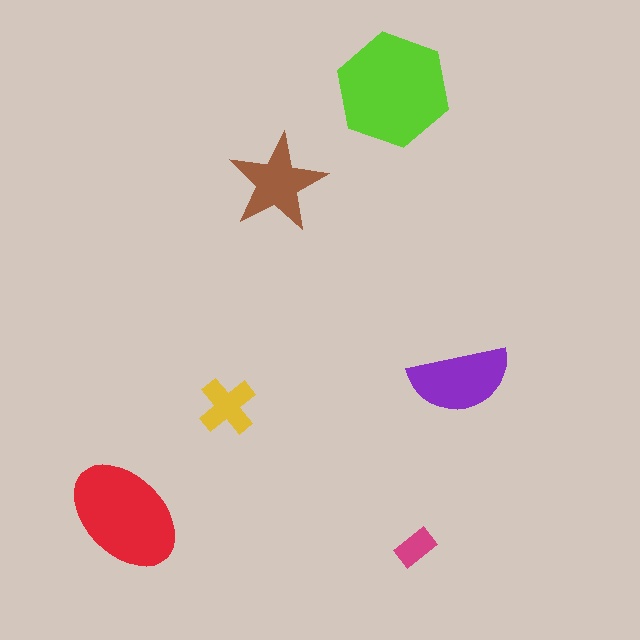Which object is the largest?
The lime hexagon.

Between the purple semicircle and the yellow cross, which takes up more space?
The purple semicircle.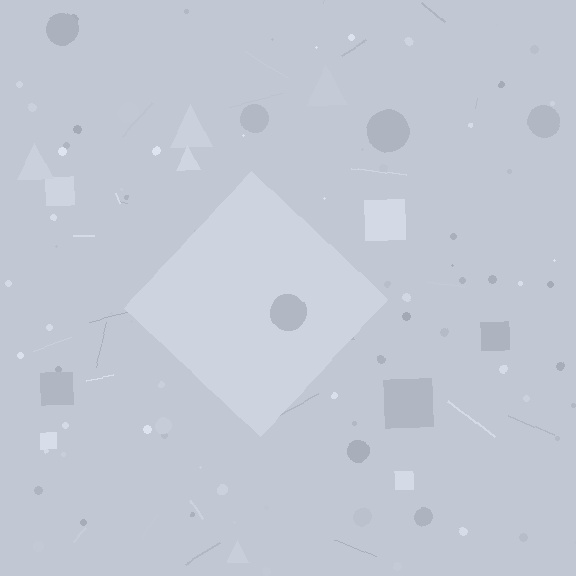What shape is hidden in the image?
A diamond is hidden in the image.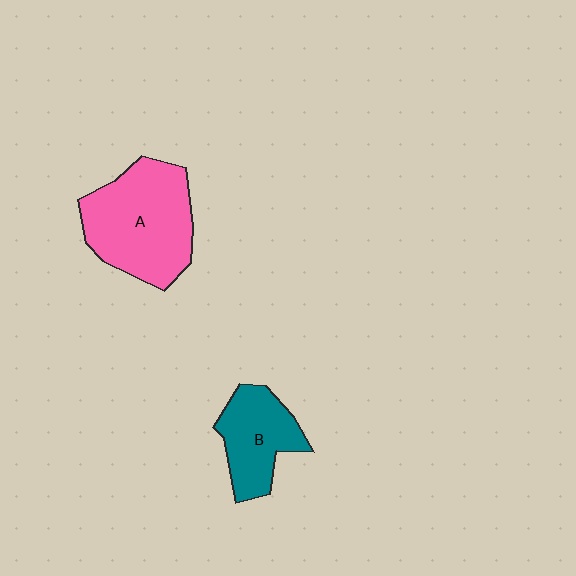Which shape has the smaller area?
Shape B (teal).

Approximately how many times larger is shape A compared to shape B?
Approximately 1.6 times.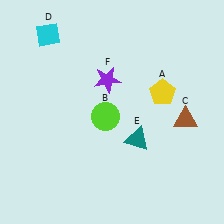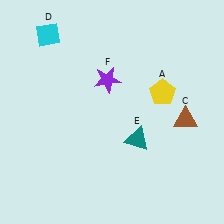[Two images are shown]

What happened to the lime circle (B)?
The lime circle (B) was removed in Image 2. It was in the bottom-left area of Image 1.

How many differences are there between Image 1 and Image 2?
There is 1 difference between the two images.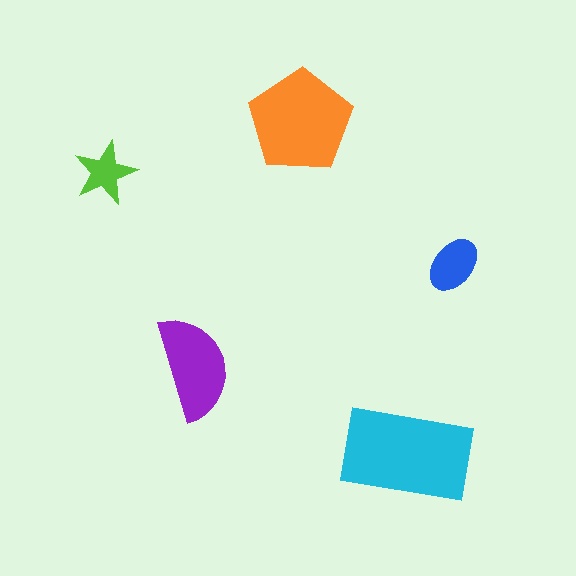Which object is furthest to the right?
The blue ellipse is rightmost.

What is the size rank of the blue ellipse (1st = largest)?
4th.